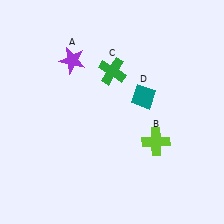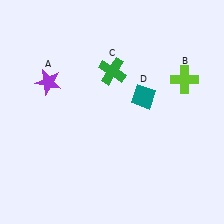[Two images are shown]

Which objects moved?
The objects that moved are: the purple star (A), the lime cross (B).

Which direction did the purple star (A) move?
The purple star (A) moved left.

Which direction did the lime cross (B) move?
The lime cross (B) moved up.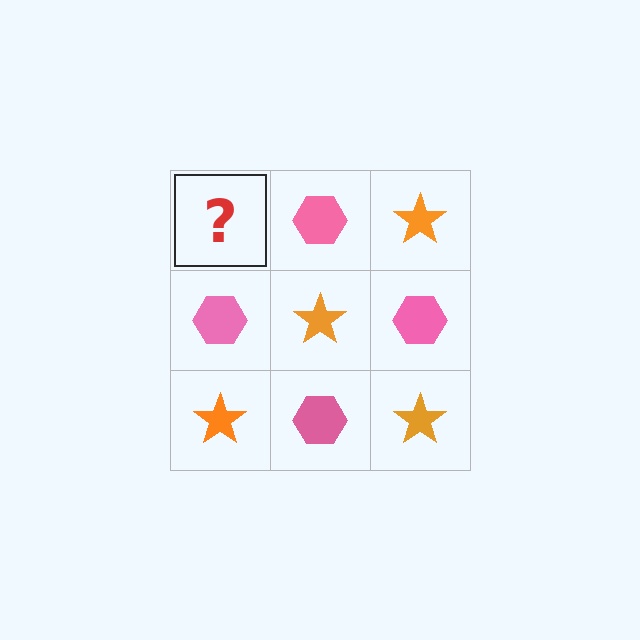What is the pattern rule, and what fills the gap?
The rule is that it alternates orange star and pink hexagon in a checkerboard pattern. The gap should be filled with an orange star.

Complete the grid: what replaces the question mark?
The question mark should be replaced with an orange star.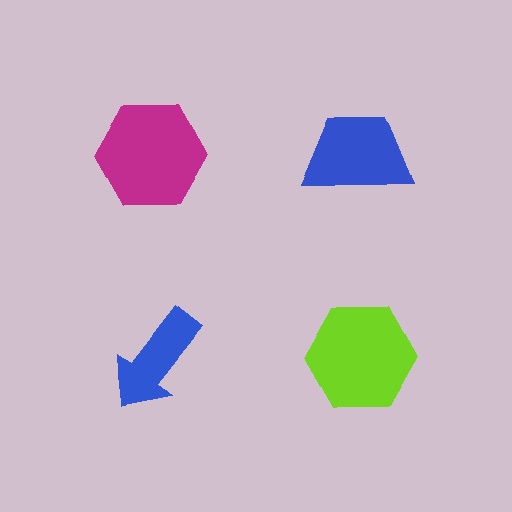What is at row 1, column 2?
A blue trapezoid.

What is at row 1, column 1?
A magenta hexagon.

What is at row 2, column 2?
A lime hexagon.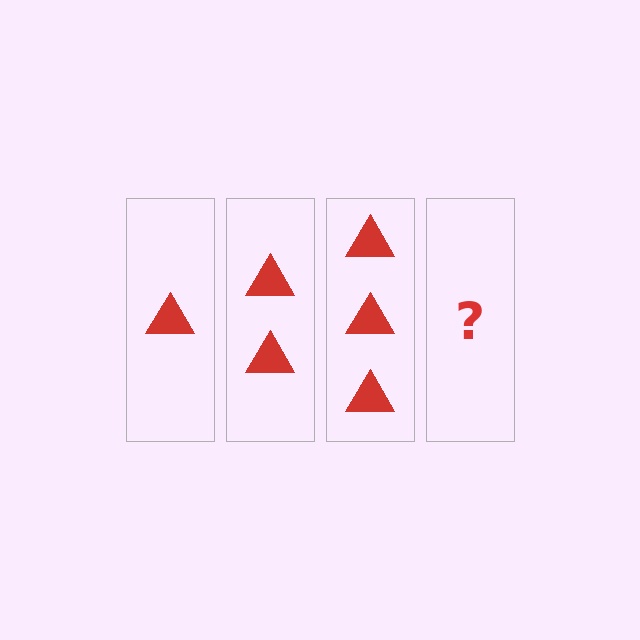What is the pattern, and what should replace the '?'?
The pattern is that each step adds one more triangle. The '?' should be 4 triangles.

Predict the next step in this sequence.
The next step is 4 triangles.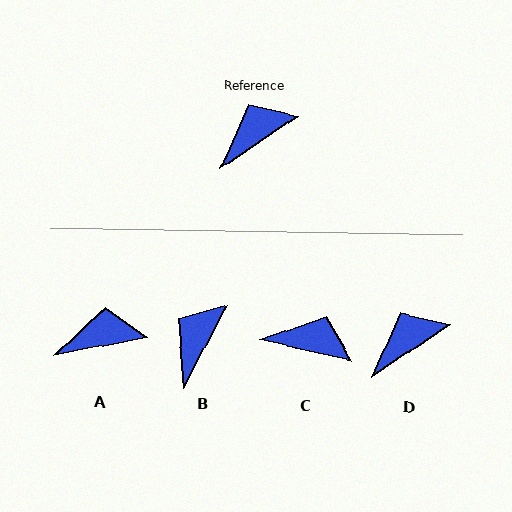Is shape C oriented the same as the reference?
No, it is off by about 47 degrees.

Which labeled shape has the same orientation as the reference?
D.